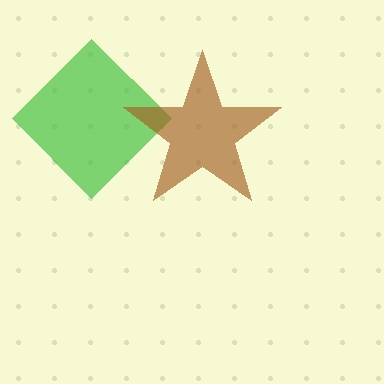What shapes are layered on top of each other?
The layered shapes are: a green diamond, a brown star.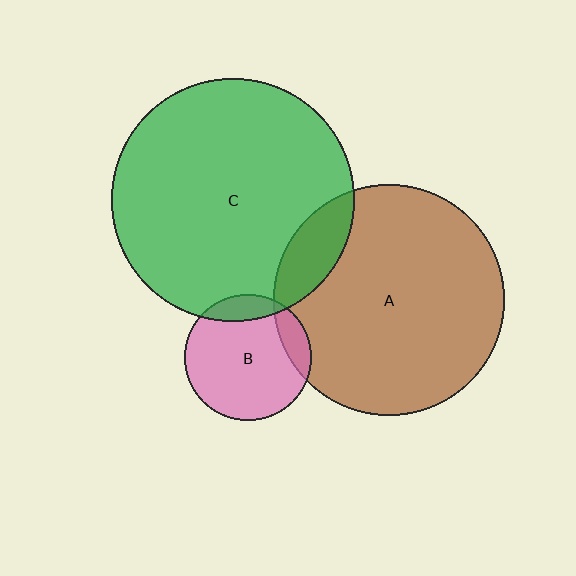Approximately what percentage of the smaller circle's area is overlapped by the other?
Approximately 15%.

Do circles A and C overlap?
Yes.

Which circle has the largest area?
Circle C (green).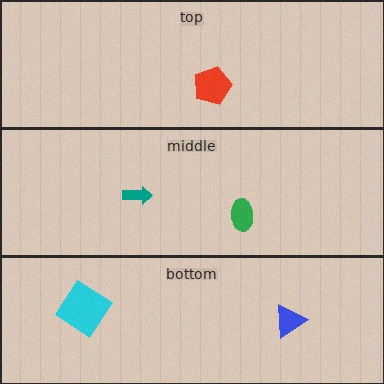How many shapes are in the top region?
1.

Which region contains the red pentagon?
The top region.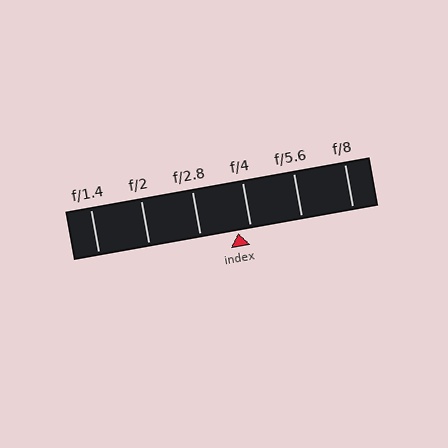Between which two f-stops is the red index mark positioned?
The index mark is between f/2.8 and f/4.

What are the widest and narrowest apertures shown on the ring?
The widest aperture shown is f/1.4 and the narrowest is f/8.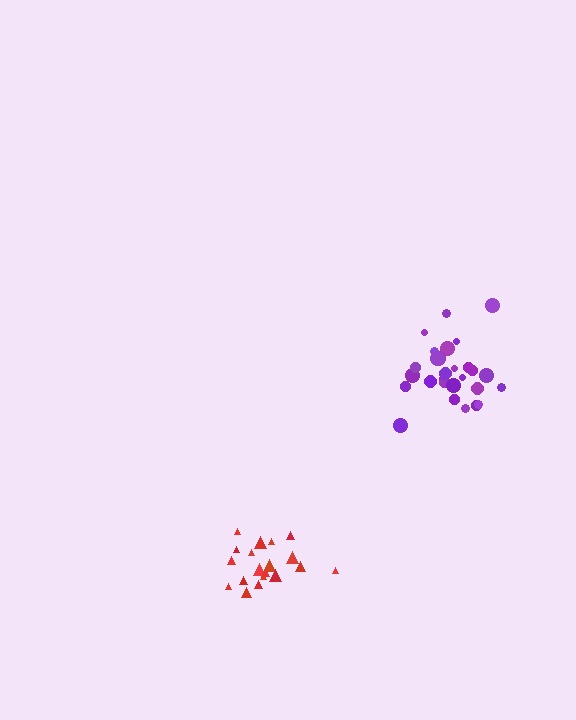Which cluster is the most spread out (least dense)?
Purple.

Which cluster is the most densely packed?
Red.